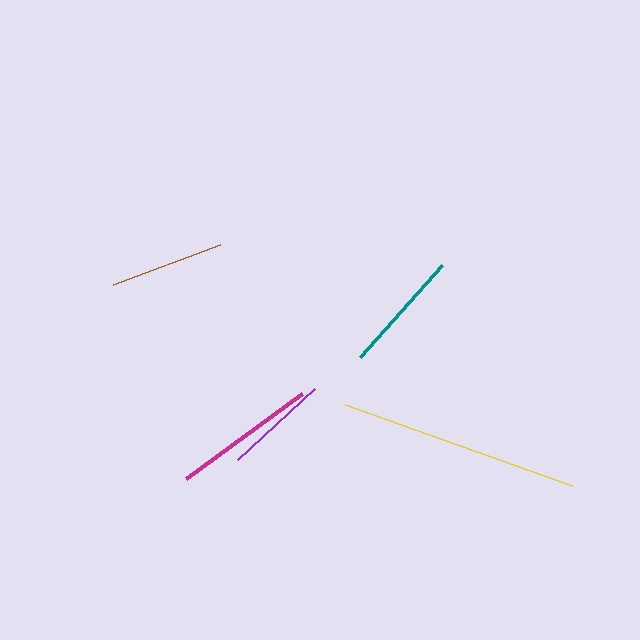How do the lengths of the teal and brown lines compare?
The teal and brown lines are approximately the same length.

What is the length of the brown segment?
The brown segment is approximately 114 pixels long.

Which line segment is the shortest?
The purple line is the shortest at approximately 105 pixels.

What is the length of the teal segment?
The teal segment is approximately 124 pixels long.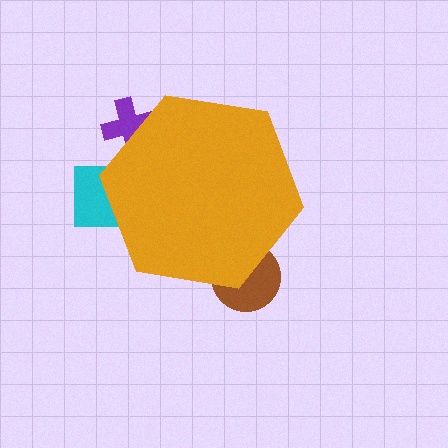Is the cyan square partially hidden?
Yes, the cyan square is partially hidden behind the orange hexagon.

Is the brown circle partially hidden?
Yes, the brown circle is partially hidden behind the orange hexagon.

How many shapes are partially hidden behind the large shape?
3 shapes are partially hidden.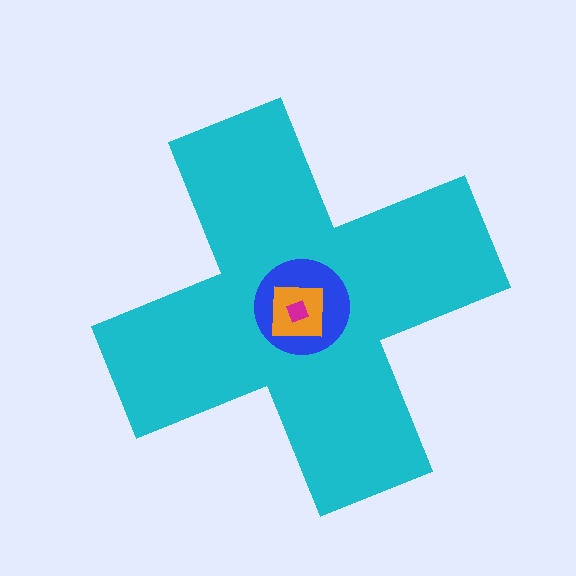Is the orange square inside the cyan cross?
Yes.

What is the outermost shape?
The cyan cross.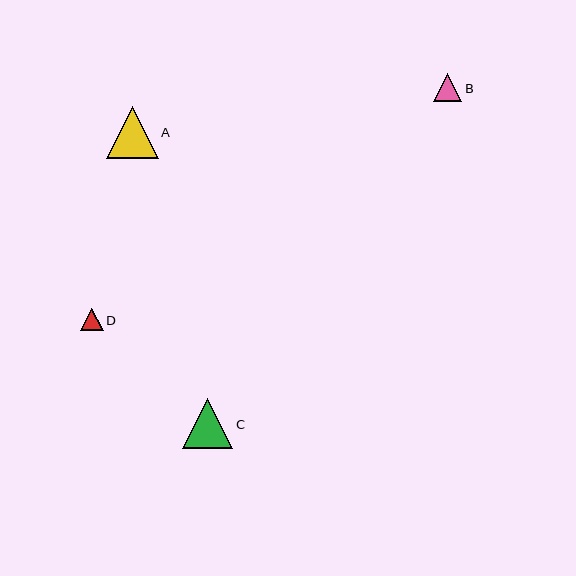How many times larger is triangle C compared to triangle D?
Triangle C is approximately 2.2 times the size of triangle D.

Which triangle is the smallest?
Triangle D is the smallest with a size of approximately 22 pixels.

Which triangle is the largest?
Triangle A is the largest with a size of approximately 52 pixels.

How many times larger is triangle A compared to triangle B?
Triangle A is approximately 1.8 times the size of triangle B.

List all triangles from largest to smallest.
From largest to smallest: A, C, B, D.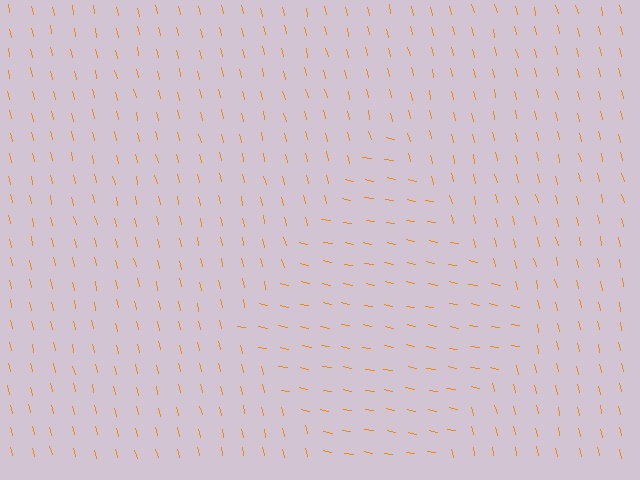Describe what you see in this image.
The image is filled with small orange line segments. A diamond region in the image has lines oriented differently from the surrounding lines, creating a visible texture boundary.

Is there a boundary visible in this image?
Yes, there is a texture boundary formed by a change in line orientation.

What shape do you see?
I see a diamond.